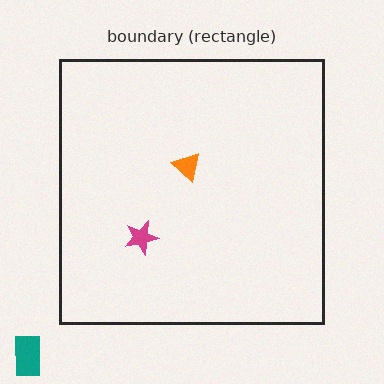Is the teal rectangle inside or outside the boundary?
Outside.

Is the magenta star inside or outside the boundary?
Inside.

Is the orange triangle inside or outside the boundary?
Inside.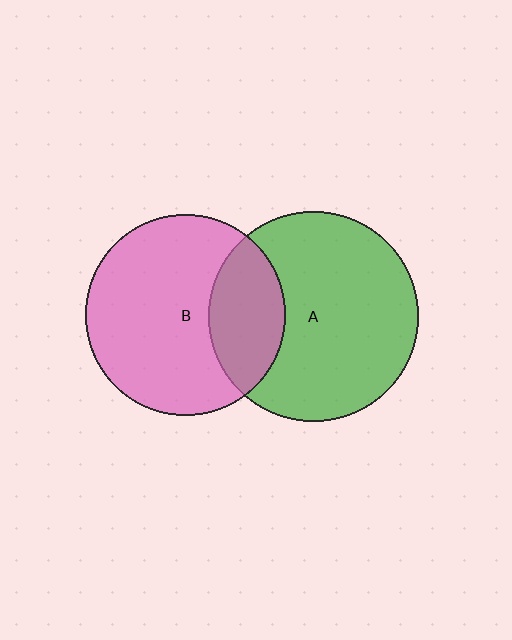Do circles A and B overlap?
Yes.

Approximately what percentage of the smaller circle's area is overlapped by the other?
Approximately 30%.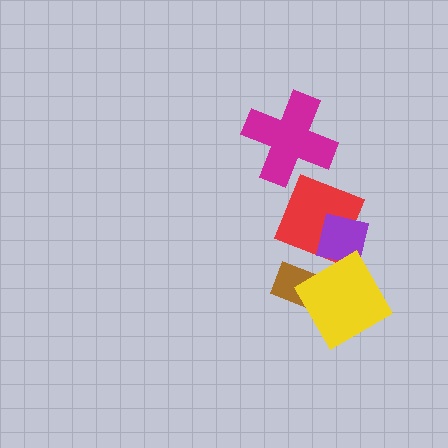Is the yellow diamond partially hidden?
No, no other shape covers it.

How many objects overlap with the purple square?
1 object overlaps with the purple square.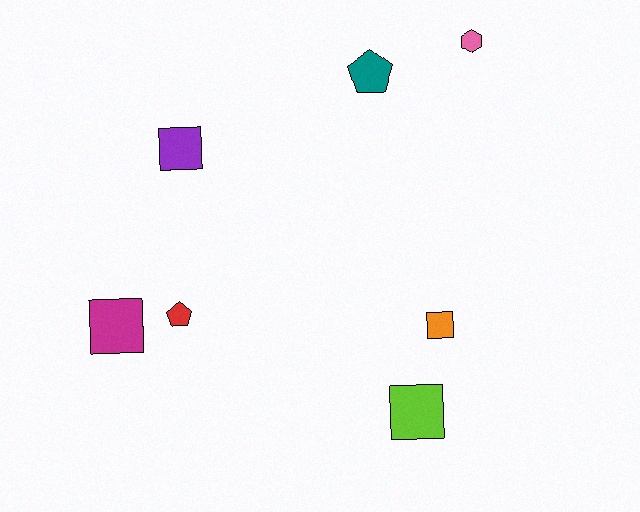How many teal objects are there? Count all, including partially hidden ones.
There is 1 teal object.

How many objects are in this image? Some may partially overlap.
There are 7 objects.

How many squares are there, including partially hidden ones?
There are 4 squares.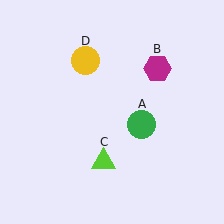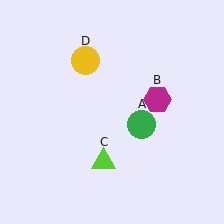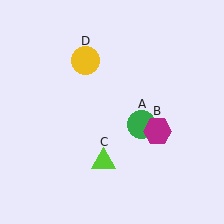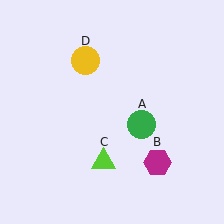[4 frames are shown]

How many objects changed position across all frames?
1 object changed position: magenta hexagon (object B).